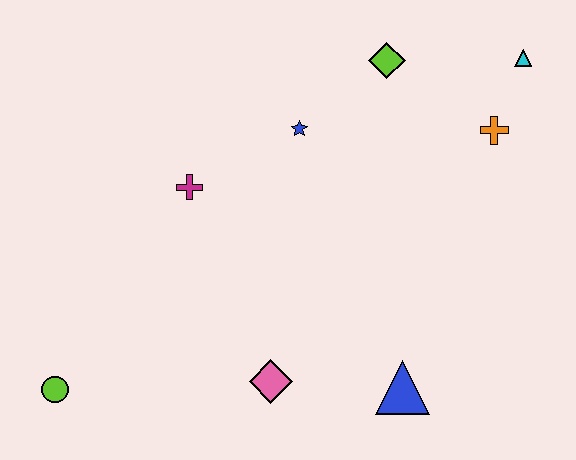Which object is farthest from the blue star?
The lime circle is farthest from the blue star.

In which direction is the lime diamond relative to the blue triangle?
The lime diamond is above the blue triangle.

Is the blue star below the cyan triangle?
Yes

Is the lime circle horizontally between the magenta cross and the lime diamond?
No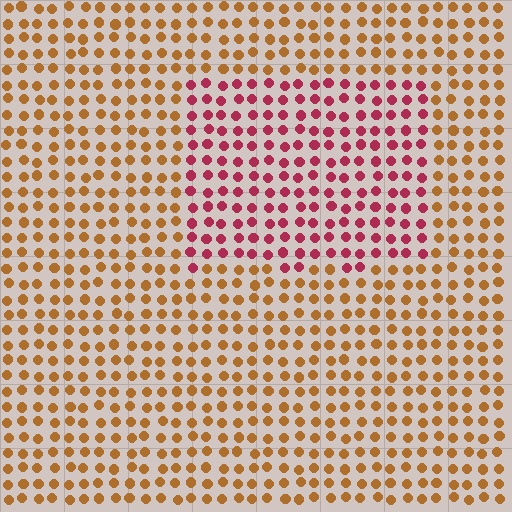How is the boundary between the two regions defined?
The boundary is defined purely by a slight shift in hue (about 49 degrees). Spacing, size, and orientation are identical on both sides.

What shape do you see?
I see a rectangle.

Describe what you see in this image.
The image is filled with small brown elements in a uniform arrangement. A rectangle-shaped region is visible where the elements are tinted to a slightly different hue, forming a subtle color boundary.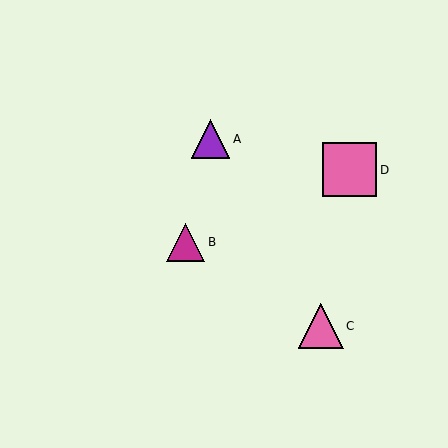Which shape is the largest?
The pink square (labeled D) is the largest.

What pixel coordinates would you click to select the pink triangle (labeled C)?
Click at (321, 326) to select the pink triangle C.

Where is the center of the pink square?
The center of the pink square is at (350, 170).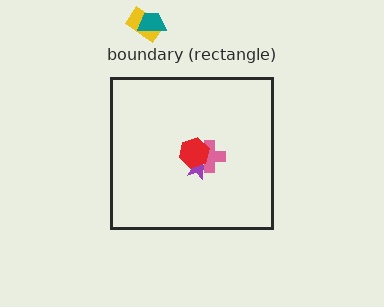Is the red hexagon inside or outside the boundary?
Inside.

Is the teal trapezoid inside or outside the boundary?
Outside.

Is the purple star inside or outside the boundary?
Inside.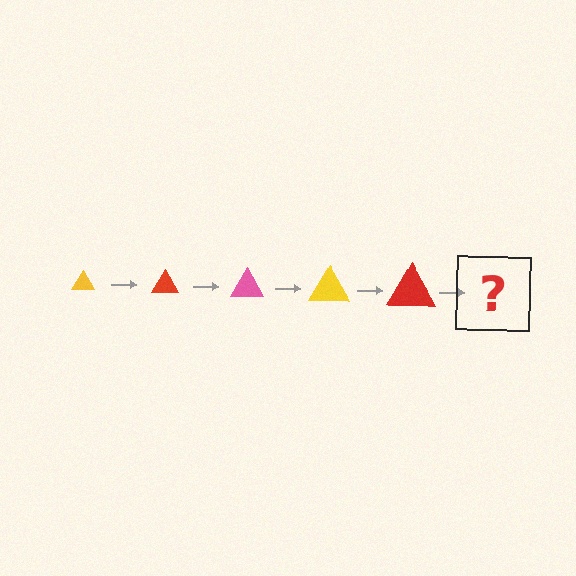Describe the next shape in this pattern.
It should be a pink triangle, larger than the previous one.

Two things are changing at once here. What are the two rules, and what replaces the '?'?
The two rules are that the triangle grows larger each step and the color cycles through yellow, red, and pink. The '?' should be a pink triangle, larger than the previous one.